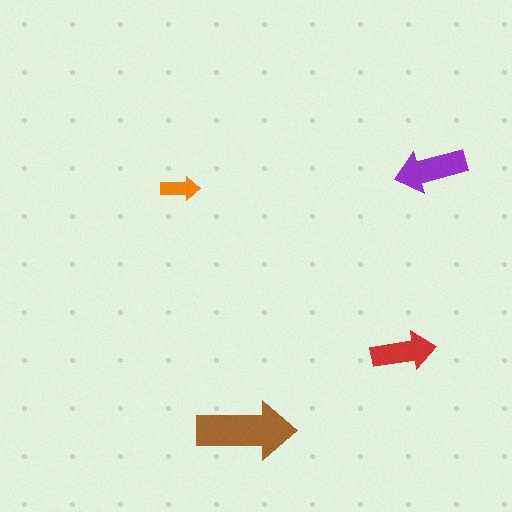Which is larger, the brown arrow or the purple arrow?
The brown one.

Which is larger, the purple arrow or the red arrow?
The purple one.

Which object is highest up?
The purple arrow is topmost.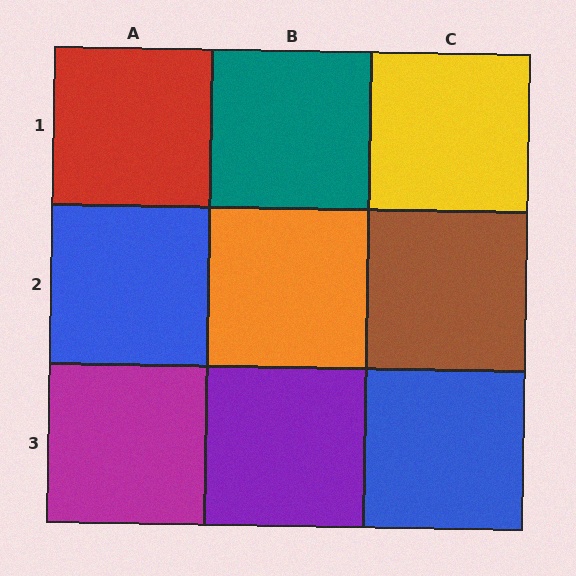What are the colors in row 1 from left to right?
Red, teal, yellow.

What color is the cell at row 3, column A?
Magenta.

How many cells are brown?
1 cell is brown.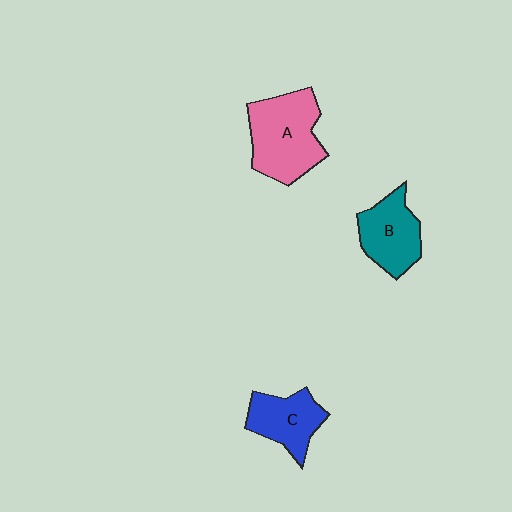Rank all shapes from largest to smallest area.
From largest to smallest: A (pink), B (teal), C (blue).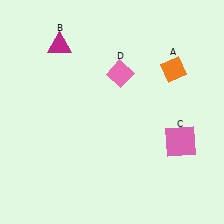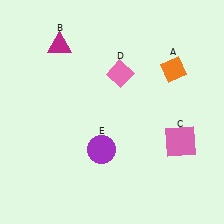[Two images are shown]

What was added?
A purple circle (E) was added in Image 2.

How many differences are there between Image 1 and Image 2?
There is 1 difference between the two images.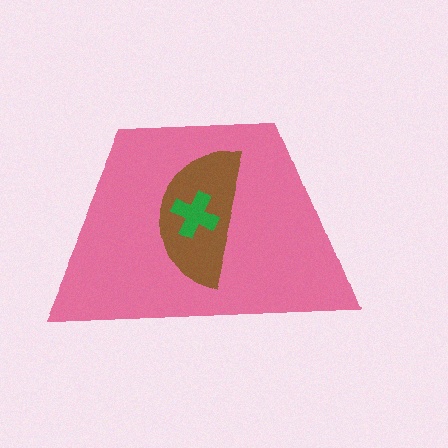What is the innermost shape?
The green cross.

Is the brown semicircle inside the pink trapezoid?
Yes.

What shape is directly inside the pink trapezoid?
The brown semicircle.